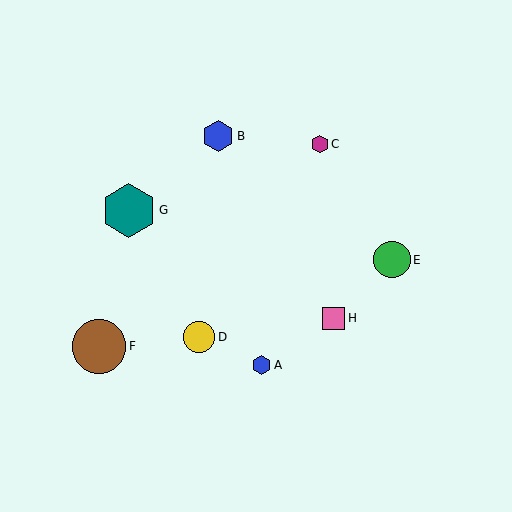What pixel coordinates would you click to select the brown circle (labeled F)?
Click at (99, 346) to select the brown circle F.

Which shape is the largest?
The brown circle (labeled F) is the largest.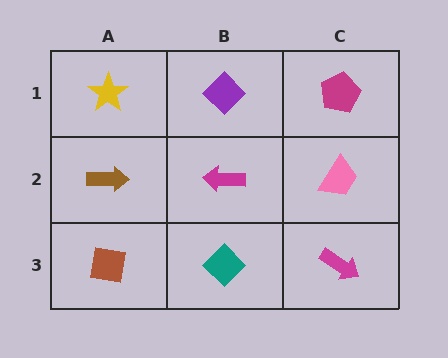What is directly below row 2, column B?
A teal diamond.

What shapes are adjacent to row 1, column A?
A brown arrow (row 2, column A), a purple diamond (row 1, column B).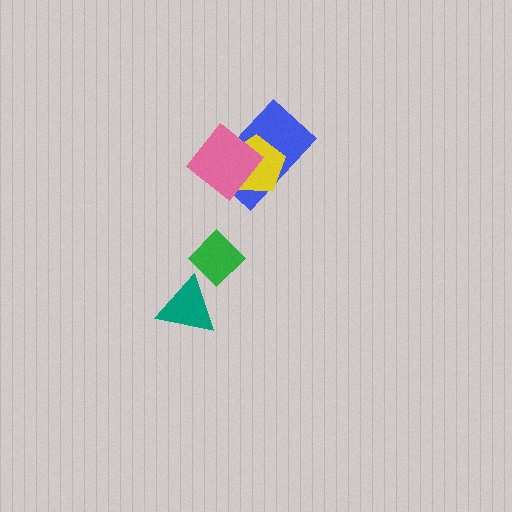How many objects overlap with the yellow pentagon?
2 objects overlap with the yellow pentagon.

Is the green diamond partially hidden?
No, no other shape covers it.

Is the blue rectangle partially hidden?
Yes, it is partially covered by another shape.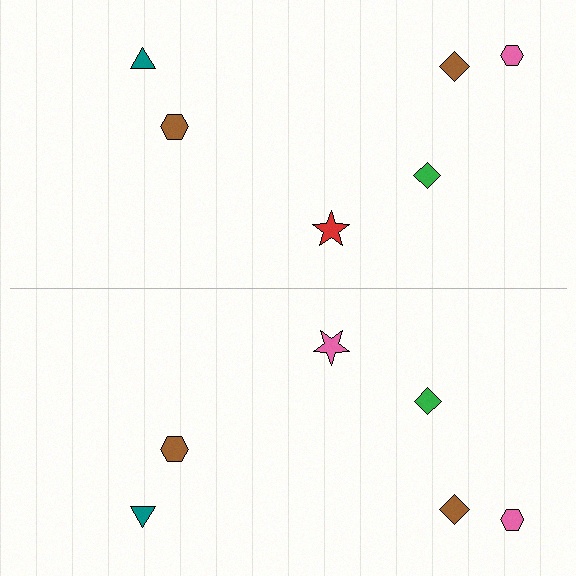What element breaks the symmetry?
The pink star on the bottom side breaks the symmetry — its mirror counterpart is red.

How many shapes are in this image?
There are 12 shapes in this image.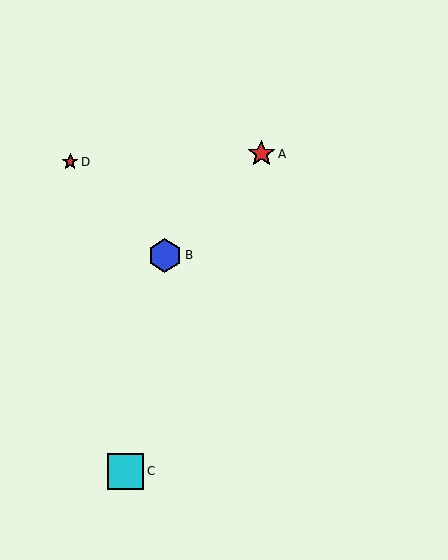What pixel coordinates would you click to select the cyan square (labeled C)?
Click at (126, 471) to select the cyan square C.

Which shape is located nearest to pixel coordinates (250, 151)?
The red star (labeled A) at (261, 154) is nearest to that location.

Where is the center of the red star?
The center of the red star is at (261, 154).